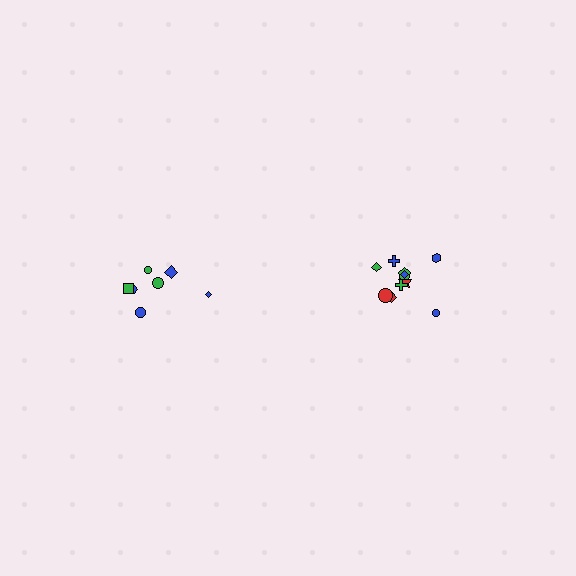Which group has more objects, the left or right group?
The right group.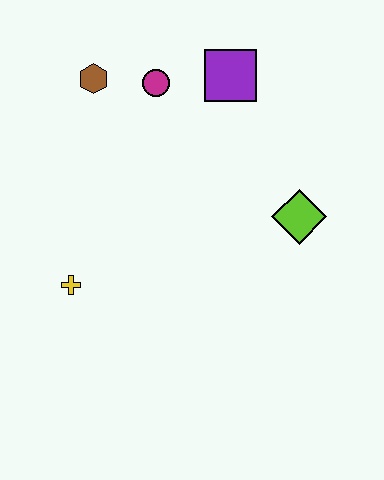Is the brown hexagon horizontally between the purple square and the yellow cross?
Yes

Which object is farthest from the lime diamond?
The brown hexagon is farthest from the lime diamond.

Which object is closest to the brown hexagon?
The magenta circle is closest to the brown hexagon.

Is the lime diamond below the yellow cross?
No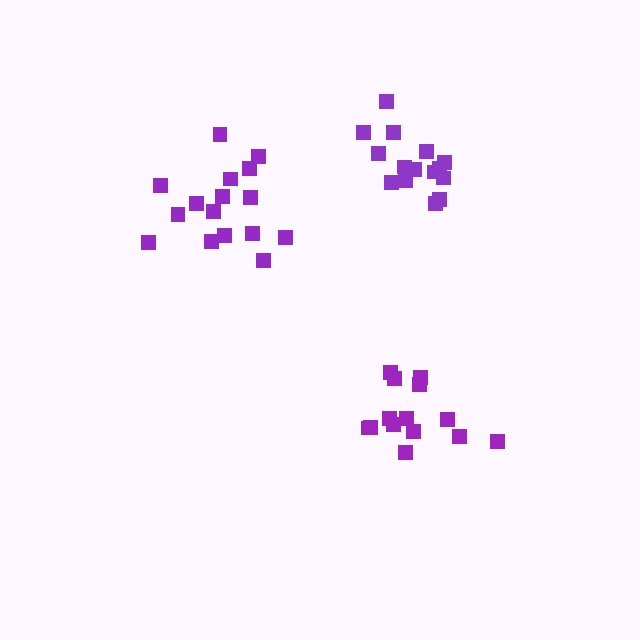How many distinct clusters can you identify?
There are 3 distinct clusters.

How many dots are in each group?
Group 1: 15 dots, Group 2: 15 dots, Group 3: 16 dots (46 total).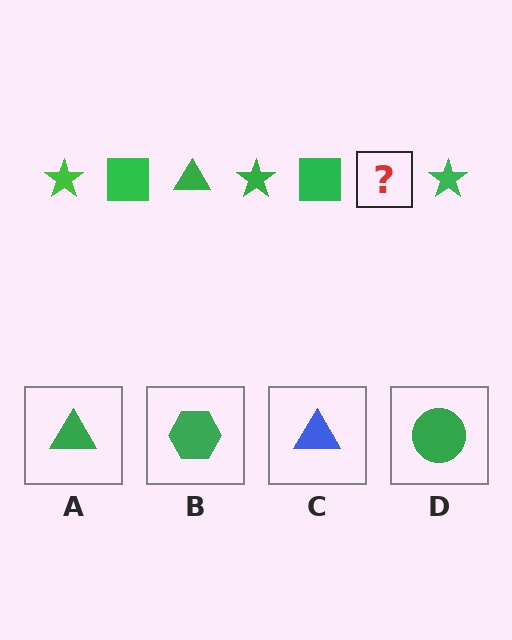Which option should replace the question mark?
Option A.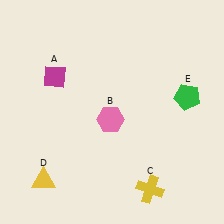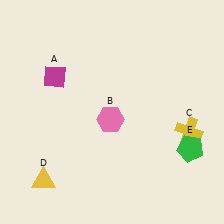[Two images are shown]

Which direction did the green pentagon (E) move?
The green pentagon (E) moved down.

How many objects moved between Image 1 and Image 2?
2 objects moved between the two images.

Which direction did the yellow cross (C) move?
The yellow cross (C) moved up.